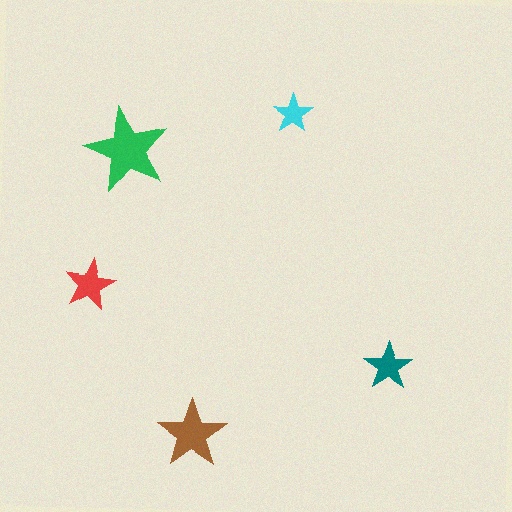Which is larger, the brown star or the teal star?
The brown one.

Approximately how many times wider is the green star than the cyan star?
About 2 times wider.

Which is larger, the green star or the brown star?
The green one.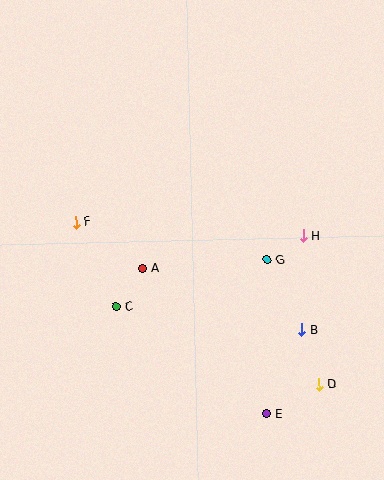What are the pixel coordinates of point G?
Point G is at (267, 260).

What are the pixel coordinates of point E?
Point E is at (267, 414).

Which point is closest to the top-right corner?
Point H is closest to the top-right corner.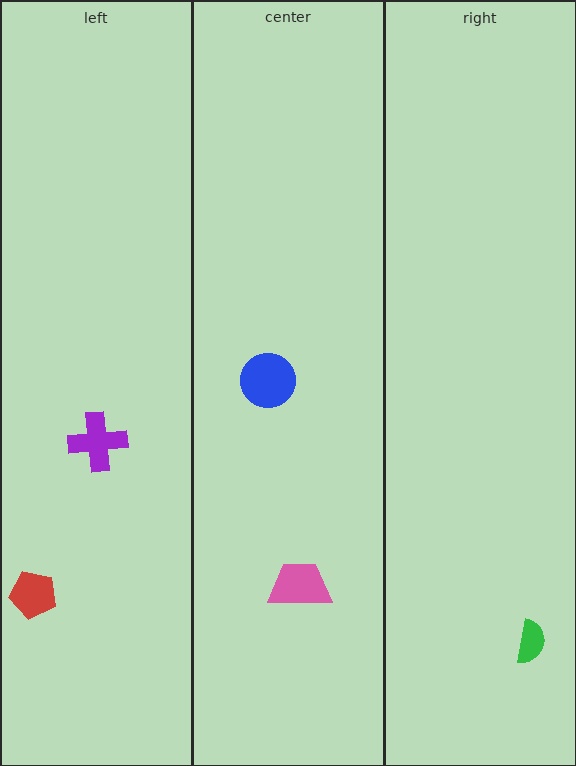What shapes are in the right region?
The green semicircle.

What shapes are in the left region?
The red pentagon, the purple cross.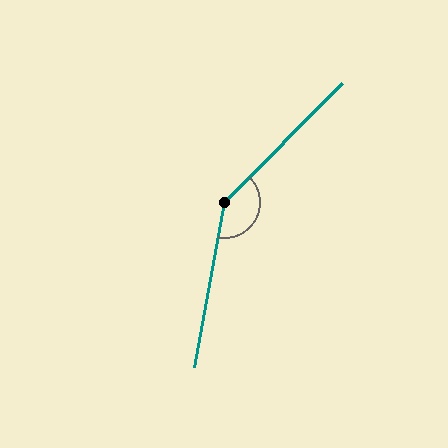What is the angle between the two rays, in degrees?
Approximately 146 degrees.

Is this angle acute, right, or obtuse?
It is obtuse.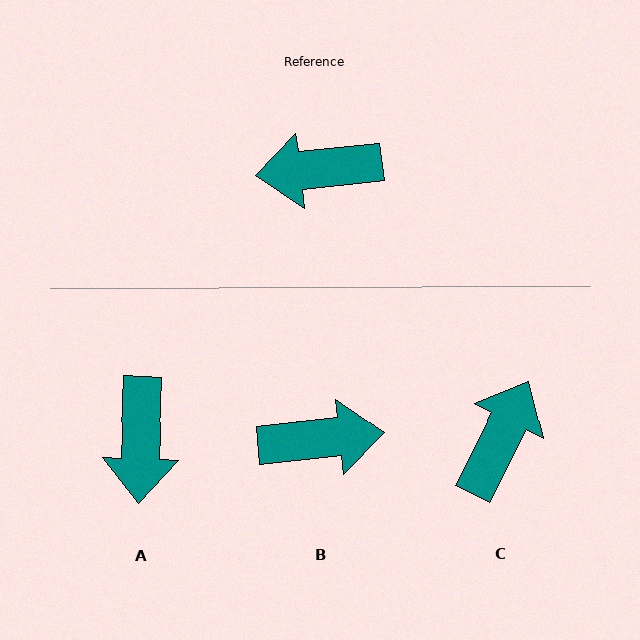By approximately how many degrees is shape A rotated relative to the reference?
Approximately 82 degrees counter-clockwise.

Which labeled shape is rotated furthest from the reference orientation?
B, about 180 degrees away.